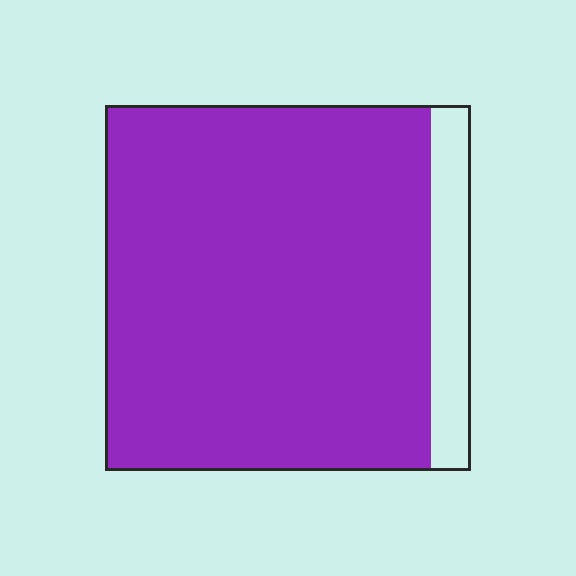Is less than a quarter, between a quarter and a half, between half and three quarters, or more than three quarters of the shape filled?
More than three quarters.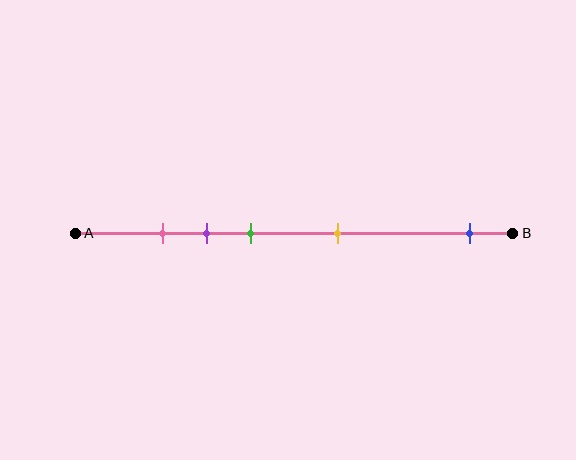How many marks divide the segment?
There are 5 marks dividing the segment.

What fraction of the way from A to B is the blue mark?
The blue mark is approximately 90% (0.9) of the way from A to B.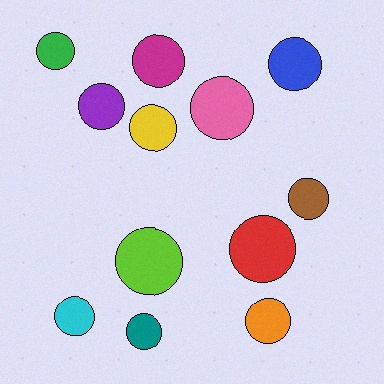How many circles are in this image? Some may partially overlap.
There are 12 circles.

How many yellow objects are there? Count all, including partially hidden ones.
There is 1 yellow object.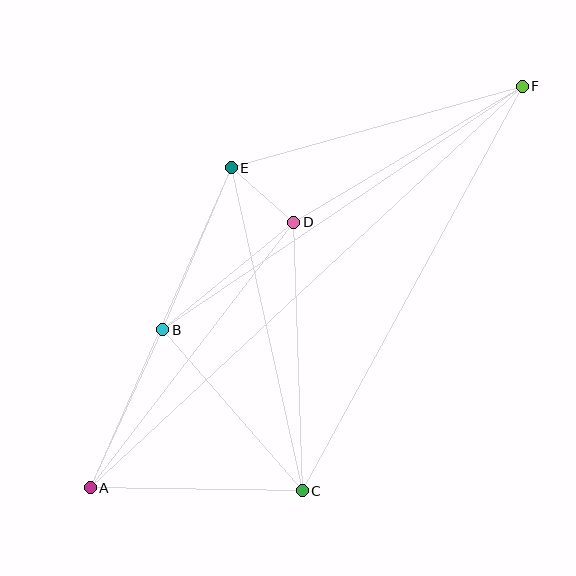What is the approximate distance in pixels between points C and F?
The distance between C and F is approximately 461 pixels.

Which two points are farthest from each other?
Points A and F are farthest from each other.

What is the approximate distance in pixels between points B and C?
The distance between B and C is approximately 213 pixels.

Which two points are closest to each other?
Points D and E are closest to each other.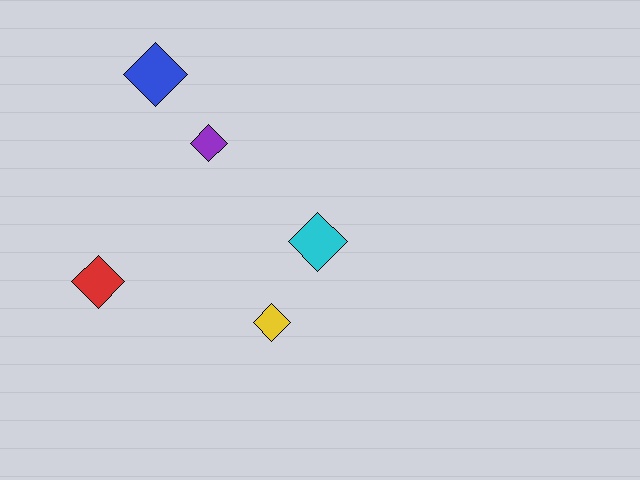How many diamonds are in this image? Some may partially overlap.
There are 5 diamonds.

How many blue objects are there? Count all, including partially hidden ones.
There is 1 blue object.